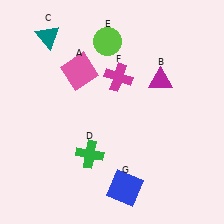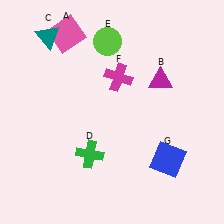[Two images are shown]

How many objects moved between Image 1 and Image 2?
2 objects moved between the two images.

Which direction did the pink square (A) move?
The pink square (A) moved up.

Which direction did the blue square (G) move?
The blue square (G) moved right.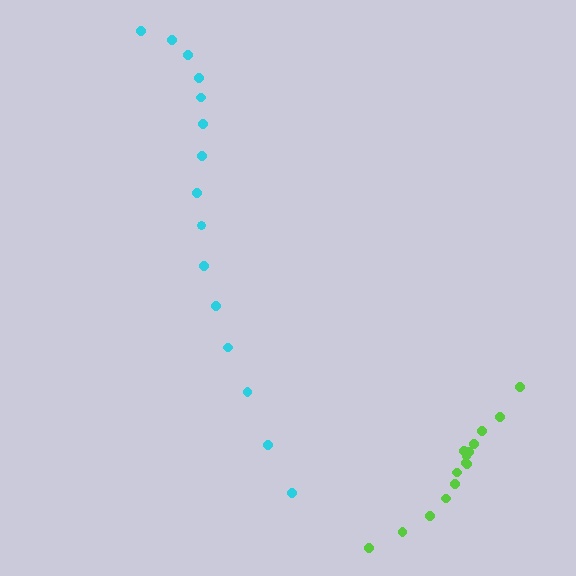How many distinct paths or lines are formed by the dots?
There are 2 distinct paths.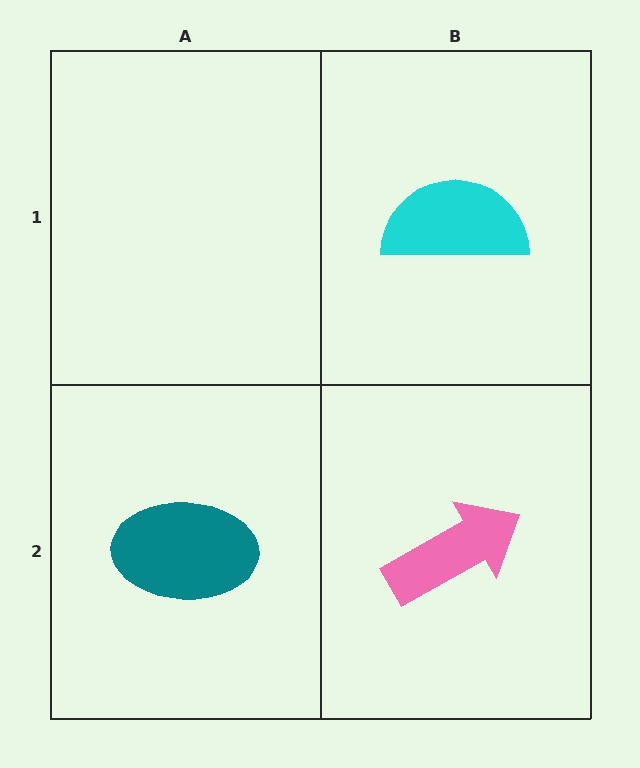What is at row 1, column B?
A cyan semicircle.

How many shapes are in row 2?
2 shapes.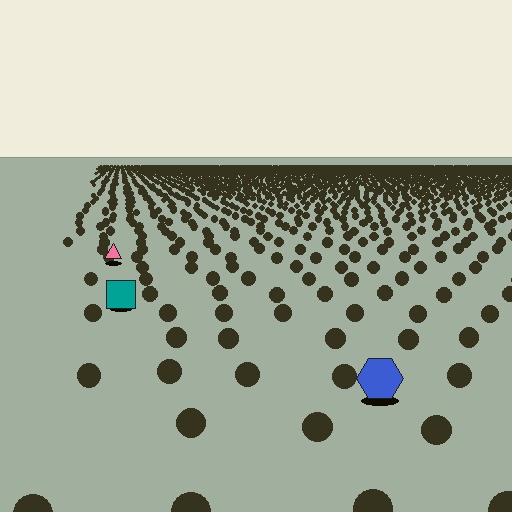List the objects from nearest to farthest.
From nearest to farthest: the blue hexagon, the teal square, the pink triangle.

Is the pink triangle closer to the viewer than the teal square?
No. The teal square is closer — you can tell from the texture gradient: the ground texture is coarser near it.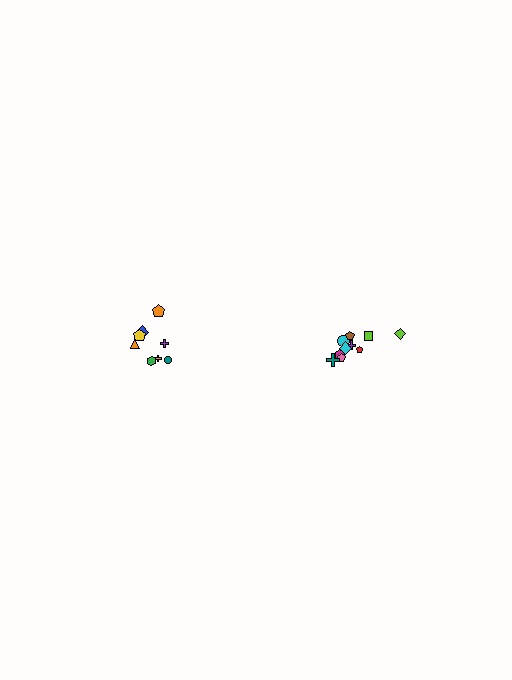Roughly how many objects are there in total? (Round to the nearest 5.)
Roughly 20 objects in total.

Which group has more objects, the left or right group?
The right group.